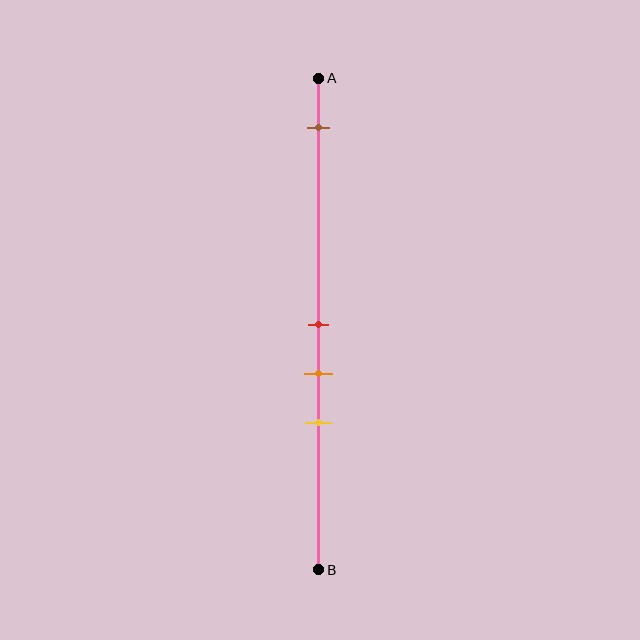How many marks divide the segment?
There are 4 marks dividing the segment.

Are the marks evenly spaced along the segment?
No, the marks are not evenly spaced.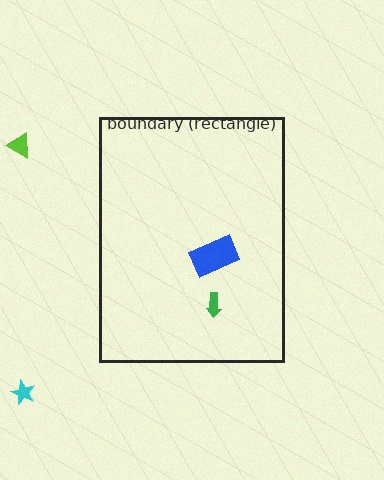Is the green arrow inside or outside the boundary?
Inside.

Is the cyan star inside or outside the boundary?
Outside.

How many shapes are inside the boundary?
2 inside, 2 outside.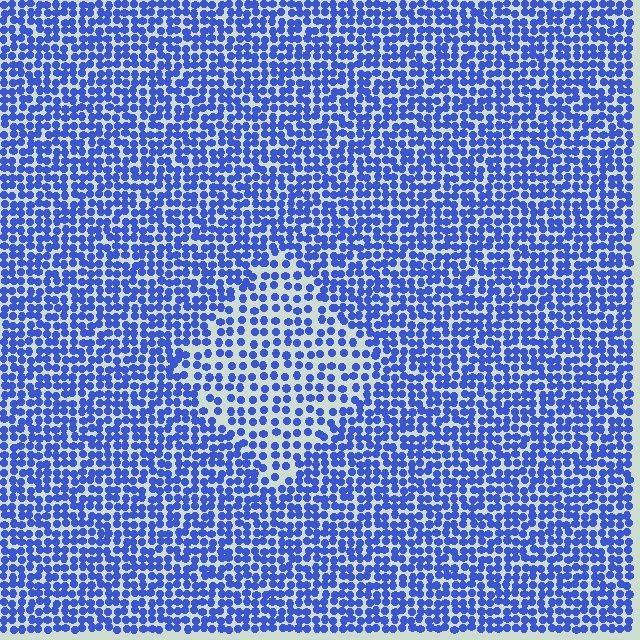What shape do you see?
I see a diamond.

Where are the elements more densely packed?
The elements are more densely packed outside the diamond boundary.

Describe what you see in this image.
The image contains small blue elements arranged at two different densities. A diamond-shaped region is visible where the elements are less densely packed than the surrounding area.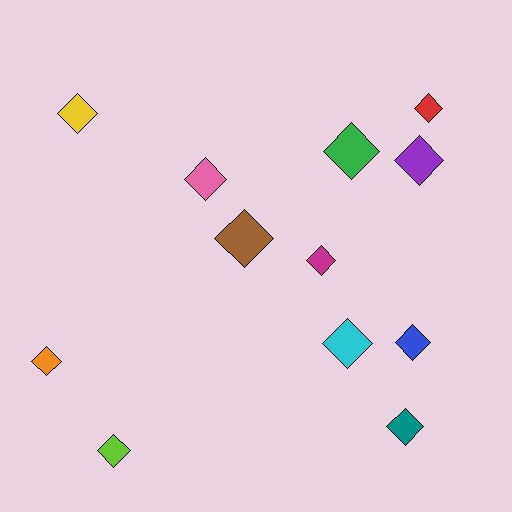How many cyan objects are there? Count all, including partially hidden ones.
There is 1 cyan object.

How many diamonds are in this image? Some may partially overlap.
There are 12 diamonds.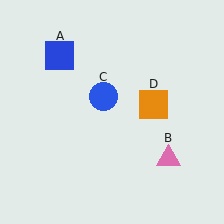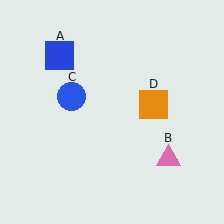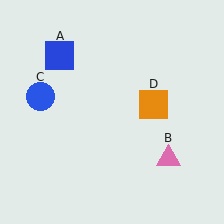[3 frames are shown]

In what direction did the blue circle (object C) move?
The blue circle (object C) moved left.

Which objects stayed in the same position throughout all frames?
Blue square (object A) and pink triangle (object B) and orange square (object D) remained stationary.